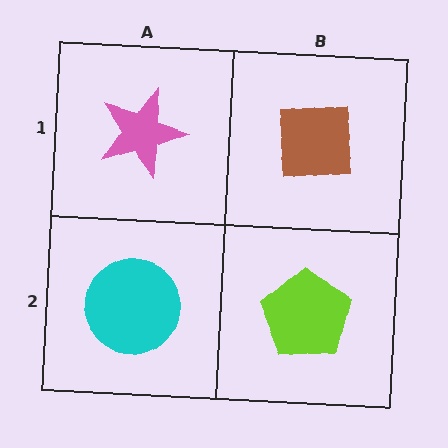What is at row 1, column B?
A brown square.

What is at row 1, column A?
A pink star.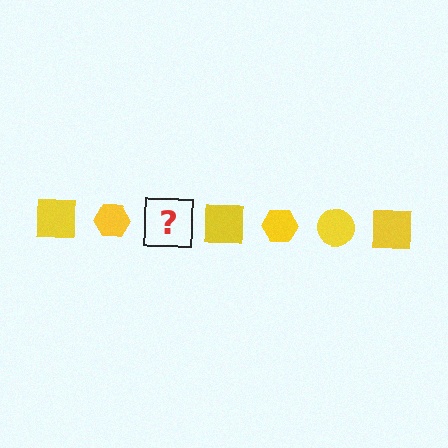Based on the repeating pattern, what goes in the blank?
The blank should be a yellow circle.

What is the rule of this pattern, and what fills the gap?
The rule is that the pattern cycles through square, hexagon, circle shapes in yellow. The gap should be filled with a yellow circle.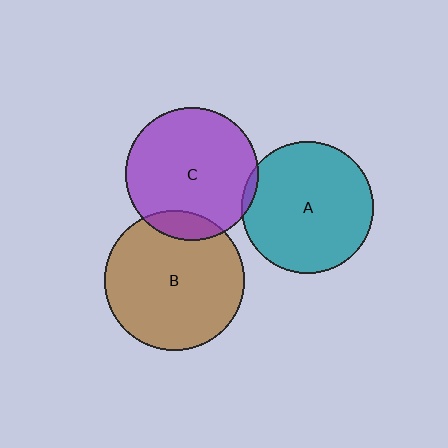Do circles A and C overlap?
Yes.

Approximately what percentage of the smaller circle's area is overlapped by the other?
Approximately 5%.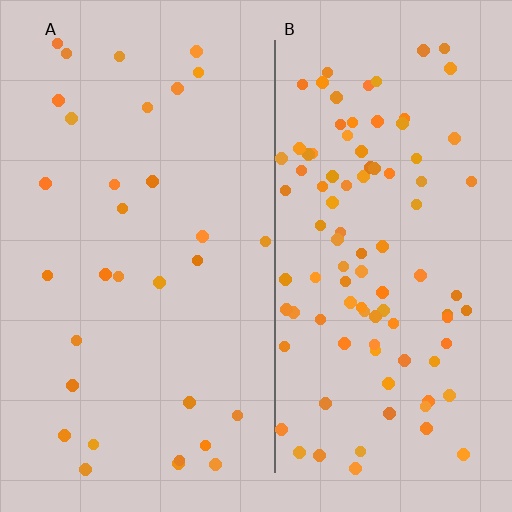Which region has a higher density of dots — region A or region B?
B (the right).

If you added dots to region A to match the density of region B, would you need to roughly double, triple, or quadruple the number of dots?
Approximately triple.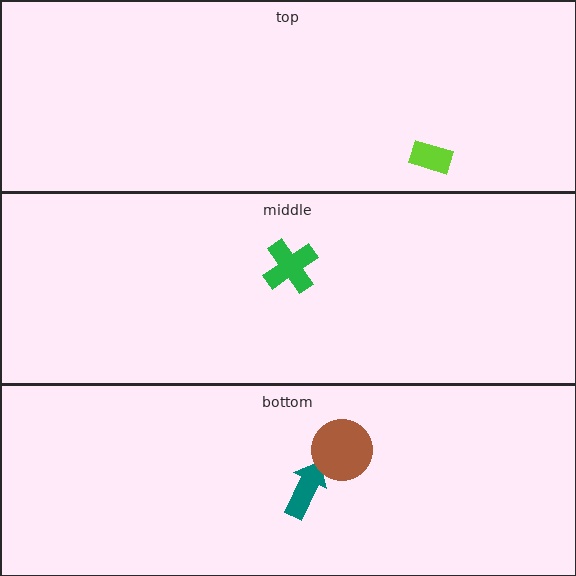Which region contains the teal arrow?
The bottom region.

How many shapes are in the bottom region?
2.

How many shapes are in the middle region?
1.